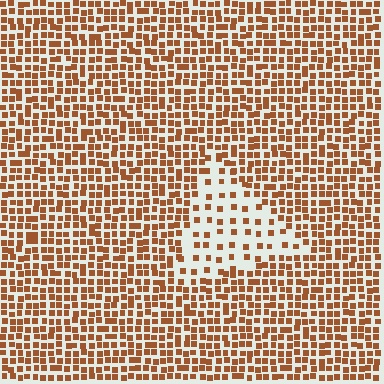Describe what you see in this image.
The image contains small brown elements arranged at two different densities. A triangle-shaped region is visible where the elements are less densely packed than the surrounding area.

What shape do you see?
I see a triangle.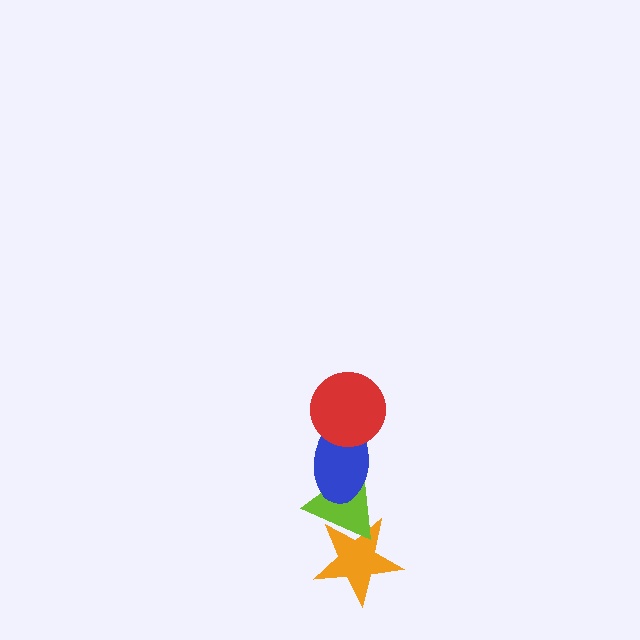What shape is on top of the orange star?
The lime triangle is on top of the orange star.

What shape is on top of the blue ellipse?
The red circle is on top of the blue ellipse.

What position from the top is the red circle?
The red circle is 1st from the top.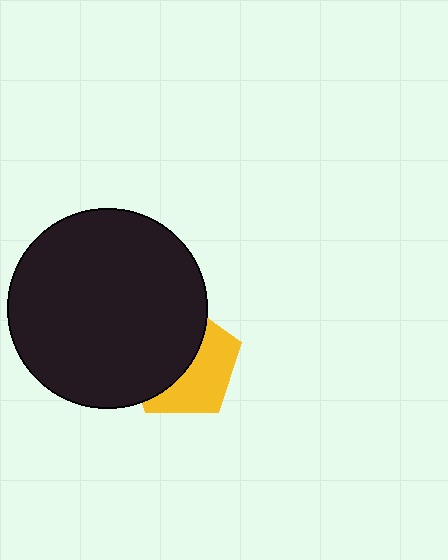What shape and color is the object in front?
The object in front is a black circle.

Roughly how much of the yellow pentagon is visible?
About half of it is visible (roughly 46%).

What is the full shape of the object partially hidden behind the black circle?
The partially hidden object is a yellow pentagon.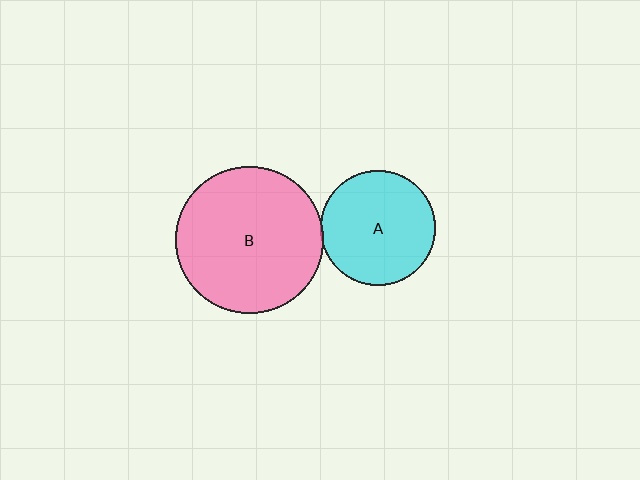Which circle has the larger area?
Circle B (pink).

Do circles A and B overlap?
Yes.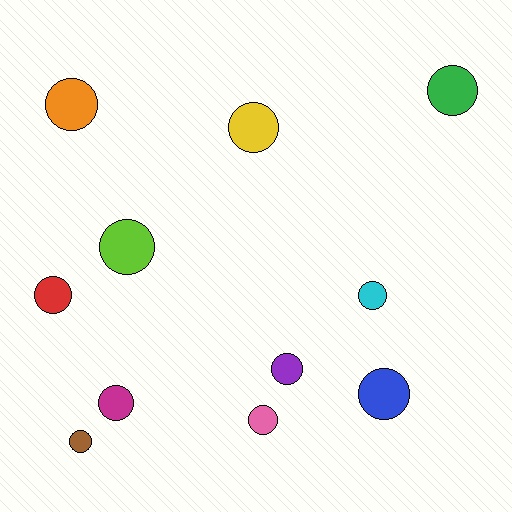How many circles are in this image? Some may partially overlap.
There are 11 circles.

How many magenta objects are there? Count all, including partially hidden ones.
There is 1 magenta object.